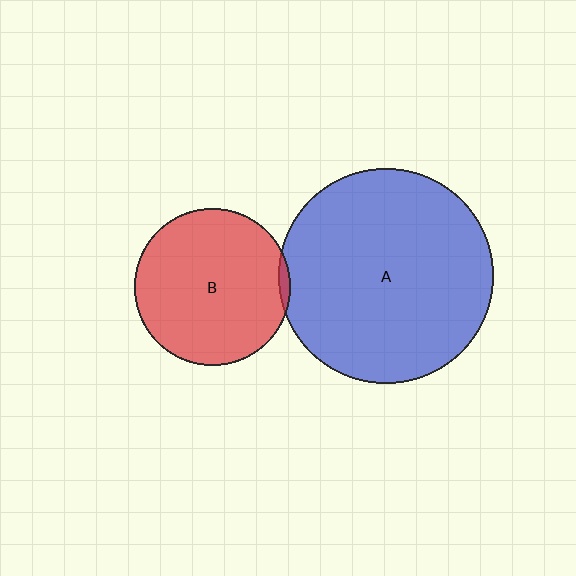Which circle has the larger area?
Circle A (blue).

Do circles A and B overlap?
Yes.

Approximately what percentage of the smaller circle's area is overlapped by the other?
Approximately 5%.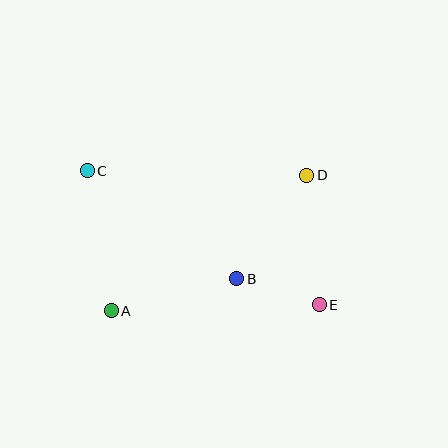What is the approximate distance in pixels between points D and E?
The distance between D and E is approximately 130 pixels.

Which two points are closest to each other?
Points B and E are closest to each other.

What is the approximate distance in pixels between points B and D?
The distance between B and D is approximately 125 pixels.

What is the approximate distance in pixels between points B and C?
The distance between B and C is approximately 185 pixels.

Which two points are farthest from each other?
Points C and E are farthest from each other.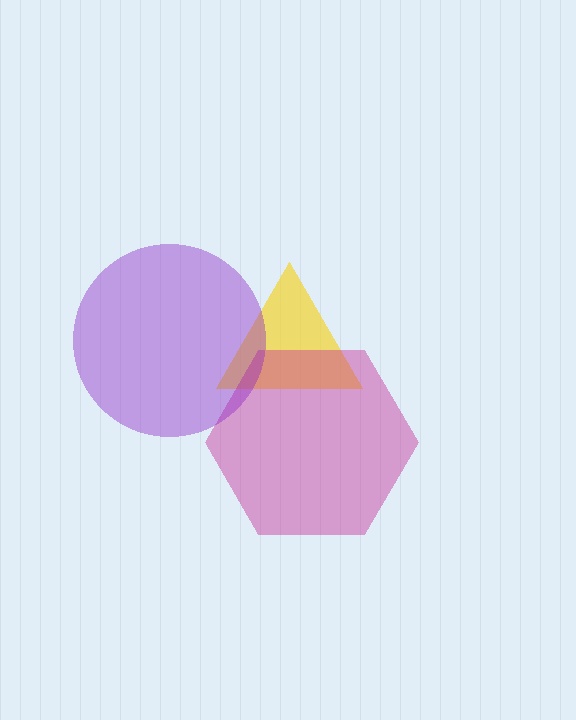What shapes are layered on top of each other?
The layered shapes are: a yellow triangle, a magenta hexagon, a purple circle.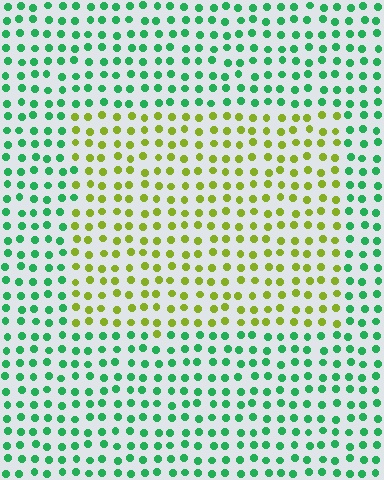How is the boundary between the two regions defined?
The boundary is defined purely by a slight shift in hue (about 64 degrees). Spacing, size, and orientation are identical on both sides.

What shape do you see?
I see a rectangle.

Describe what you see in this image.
The image is filled with small green elements in a uniform arrangement. A rectangle-shaped region is visible where the elements are tinted to a slightly different hue, forming a subtle color boundary.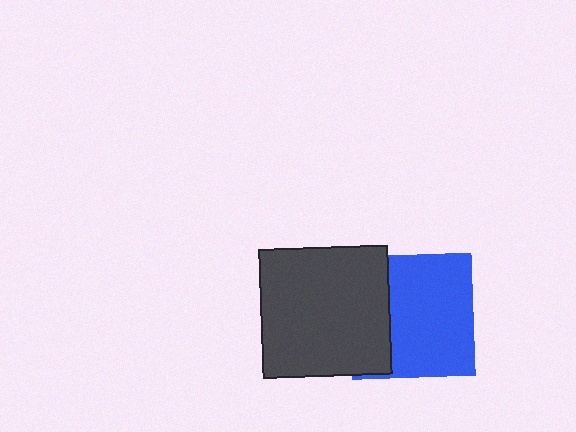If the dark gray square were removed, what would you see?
You would see the complete blue square.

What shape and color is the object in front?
The object in front is a dark gray square.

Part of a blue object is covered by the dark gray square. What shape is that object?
It is a square.